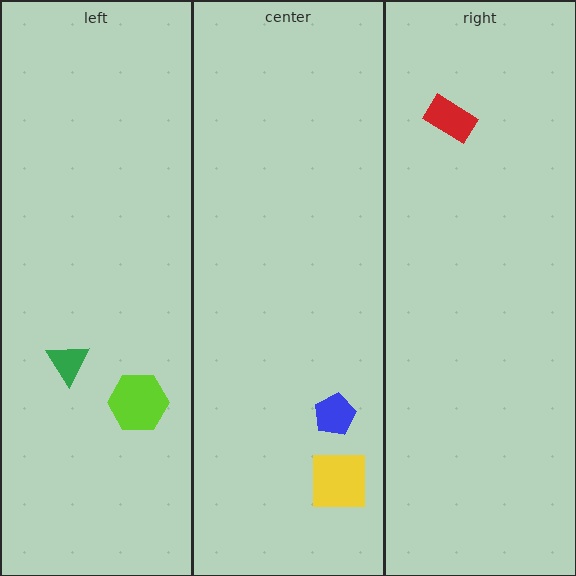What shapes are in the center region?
The yellow square, the blue pentagon.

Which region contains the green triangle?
The left region.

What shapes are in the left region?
The lime hexagon, the green triangle.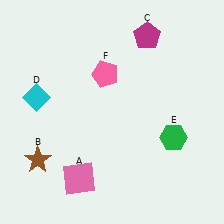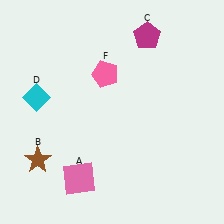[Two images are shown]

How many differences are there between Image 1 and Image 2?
There is 1 difference between the two images.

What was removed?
The green hexagon (E) was removed in Image 2.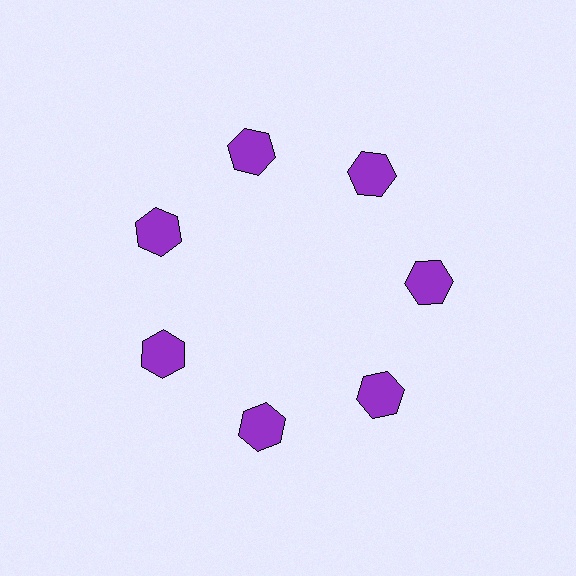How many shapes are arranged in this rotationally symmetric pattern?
There are 7 shapes, arranged in 7 groups of 1.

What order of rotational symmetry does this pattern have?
This pattern has 7-fold rotational symmetry.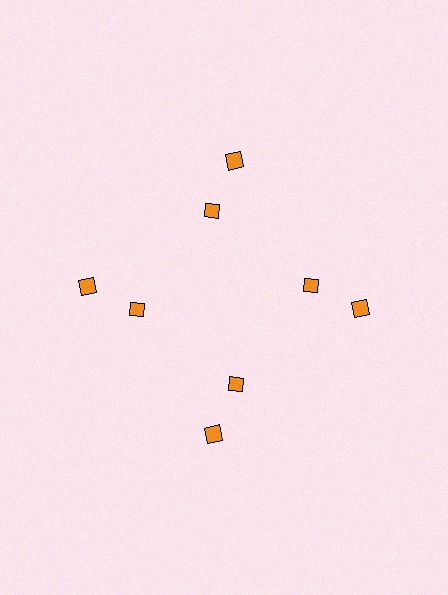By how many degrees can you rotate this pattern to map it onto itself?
The pattern maps onto itself every 90 degrees of rotation.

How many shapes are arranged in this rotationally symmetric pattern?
There are 8 shapes, arranged in 4 groups of 2.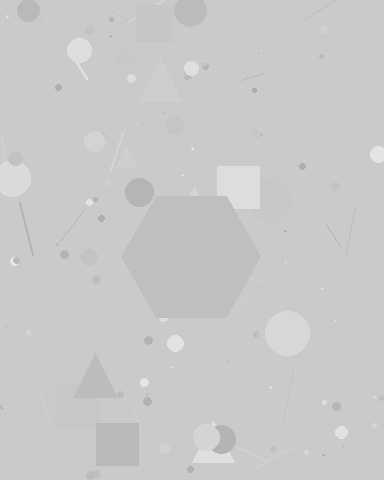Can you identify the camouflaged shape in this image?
The camouflaged shape is a hexagon.